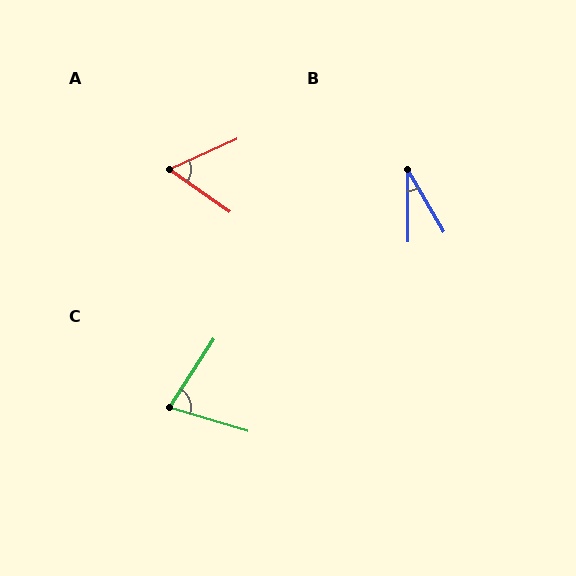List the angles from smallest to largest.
B (30°), A (59°), C (74°).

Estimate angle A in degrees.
Approximately 59 degrees.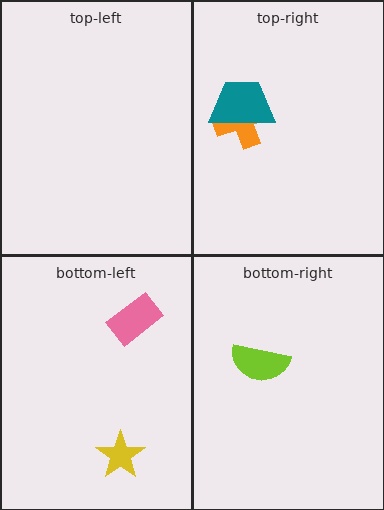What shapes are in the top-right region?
The orange cross, the teal trapezoid.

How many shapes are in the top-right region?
2.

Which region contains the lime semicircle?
The bottom-right region.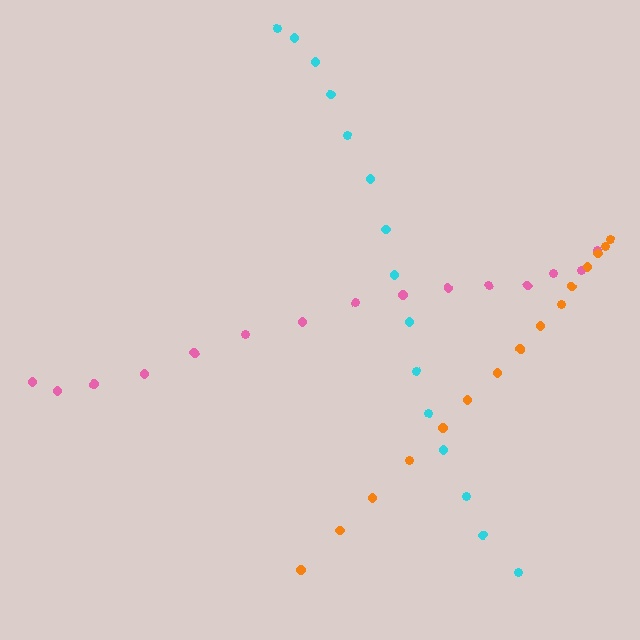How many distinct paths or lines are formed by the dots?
There are 3 distinct paths.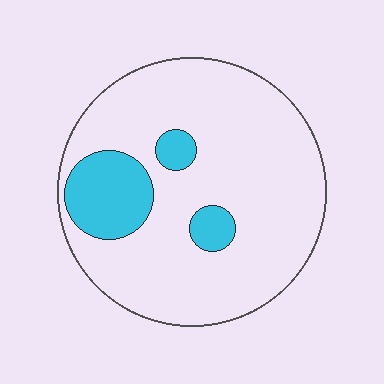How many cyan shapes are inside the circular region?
3.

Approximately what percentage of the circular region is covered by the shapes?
Approximately 15%.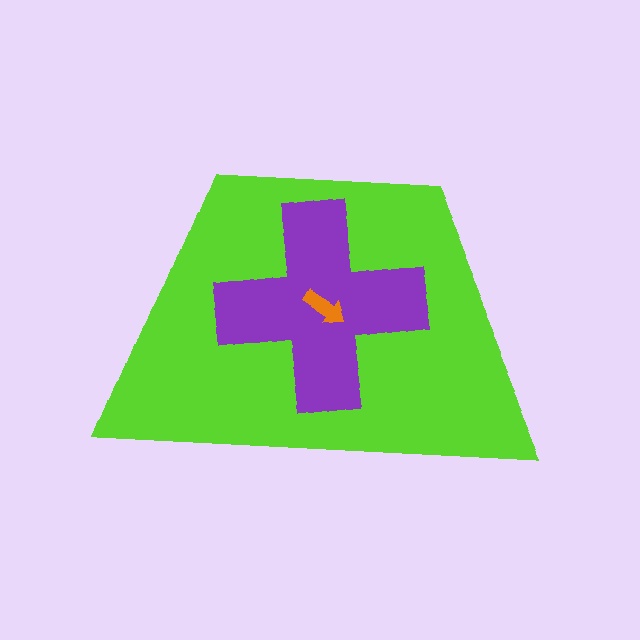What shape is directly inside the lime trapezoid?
The purple cross.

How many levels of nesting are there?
3.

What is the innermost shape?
The orange arrow.